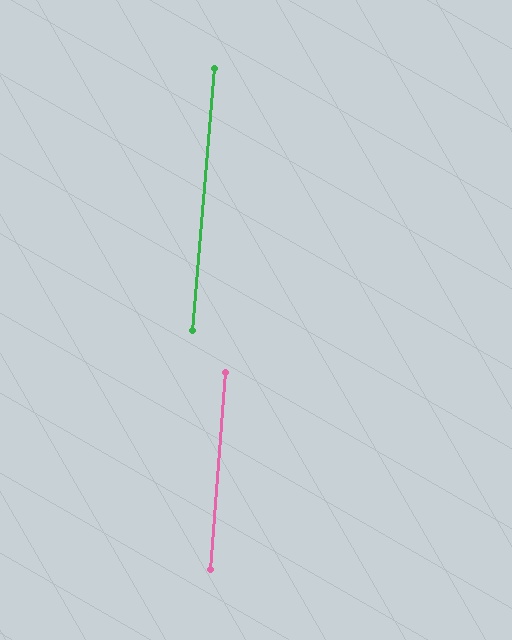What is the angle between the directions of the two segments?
Approximately 0 degrees.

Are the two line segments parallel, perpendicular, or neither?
Parallel — their directions differ by only 0.4°.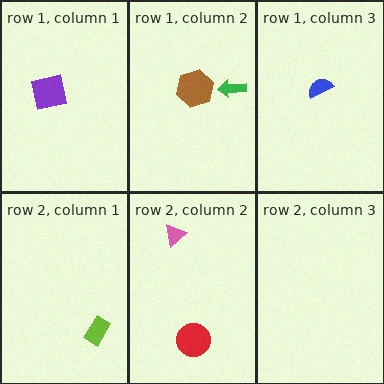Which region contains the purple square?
The row 1, column 1 region.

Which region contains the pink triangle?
The row 2, column 2 region.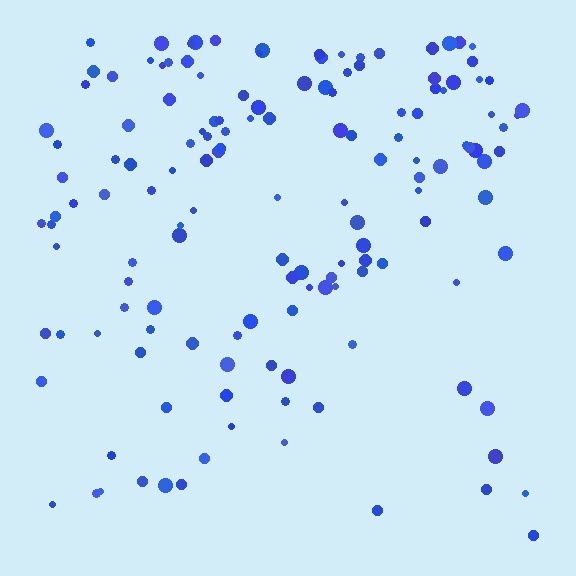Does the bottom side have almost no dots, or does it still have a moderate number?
Still a moderate number, just noticeably fewer than the top.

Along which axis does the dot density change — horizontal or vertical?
Vertical.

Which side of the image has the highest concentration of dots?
The top.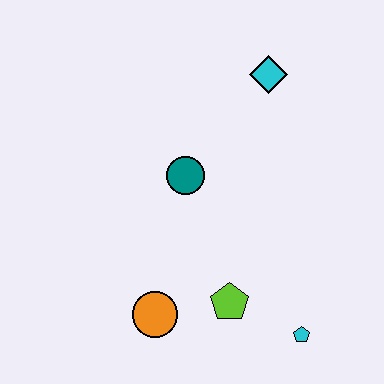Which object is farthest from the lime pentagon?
The cyan diamond is farthest from the lime pentagon.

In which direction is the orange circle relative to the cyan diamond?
The orange circle is below the cyan diamond.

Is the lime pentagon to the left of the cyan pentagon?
Yes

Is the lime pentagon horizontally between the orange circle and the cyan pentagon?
Yes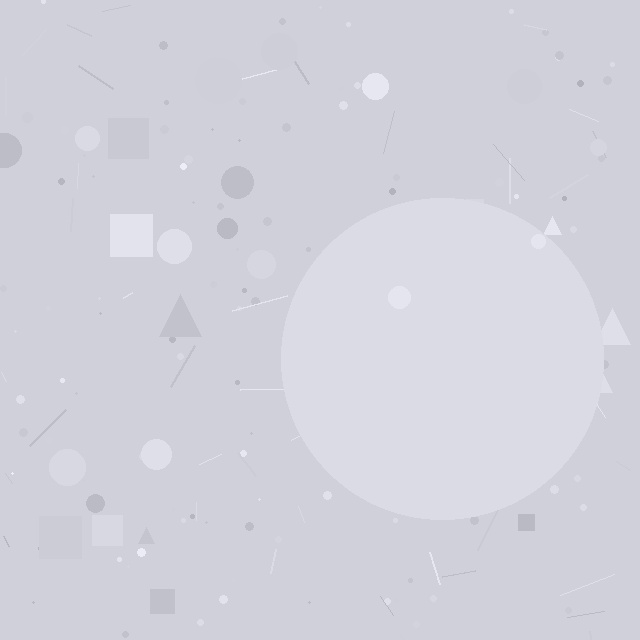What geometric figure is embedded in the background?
A circle is embedded in the background.